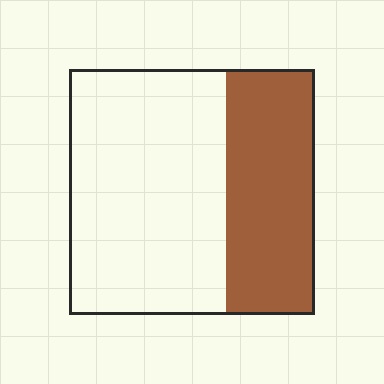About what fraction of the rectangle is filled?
About three eighths (3/8).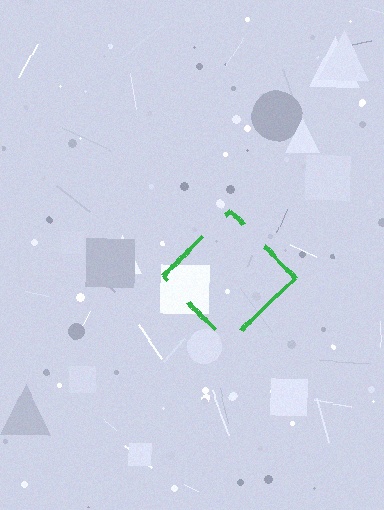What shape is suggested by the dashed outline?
The dashed outline suggests a diamond.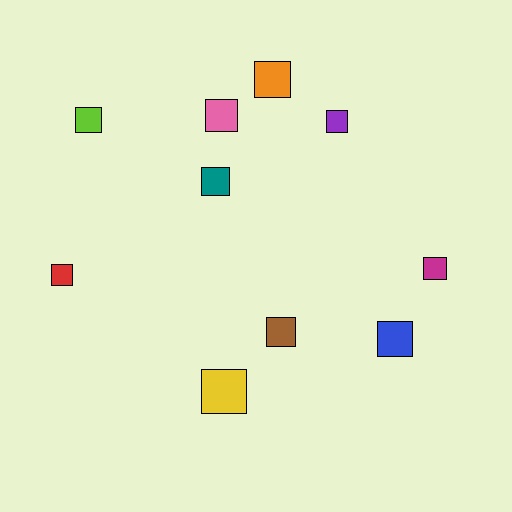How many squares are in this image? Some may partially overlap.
There are 10 squares.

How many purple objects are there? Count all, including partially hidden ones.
There is 1 purple object.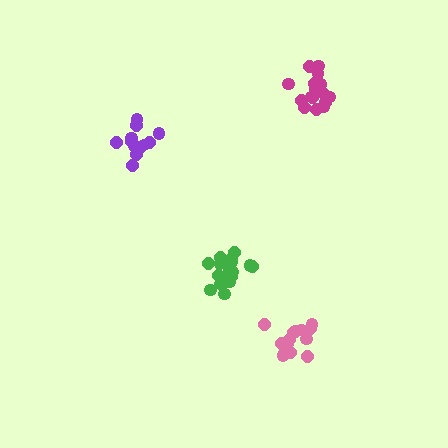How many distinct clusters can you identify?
There are 4 distinct clusters.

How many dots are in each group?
Group 1: 13 dots, Group 2: 19 dots, Group 3: 13 dots, Group 4: 16 dots (61 total).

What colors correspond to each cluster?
The clusters are colored: purple, green, pink, magenta.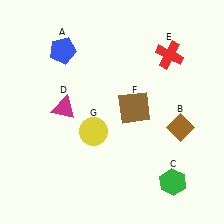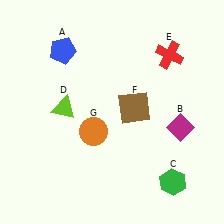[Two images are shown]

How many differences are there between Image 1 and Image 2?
There are 3 differences between the two images.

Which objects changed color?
B changed from brown to magenta. D changed from magenta to lime. G changed from yellow to orange.